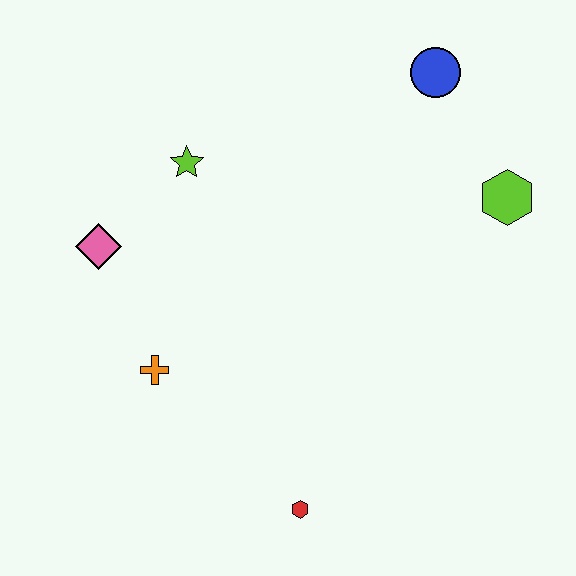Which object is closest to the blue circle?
The lime hexagon is closest to the blue circle.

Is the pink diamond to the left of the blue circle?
Yes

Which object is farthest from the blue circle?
The red hexagon is farthest from the blue circle.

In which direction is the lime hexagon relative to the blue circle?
The lime hexagon is below the blue circle.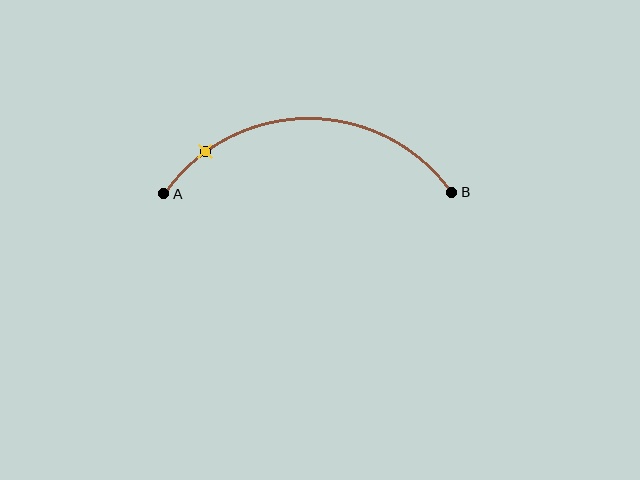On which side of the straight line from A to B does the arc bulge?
The arc bulges above the straight line connecting A and B.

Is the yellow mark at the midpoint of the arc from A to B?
No. The yellow mark lies on the arc but is closer to endpoint A. The arc midpoint would be at the point on the curve equidistant along the arc from both A and B.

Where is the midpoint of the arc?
The arc midpoint is the point on the curve farthest from the straight line joining A and B. It sits above that line.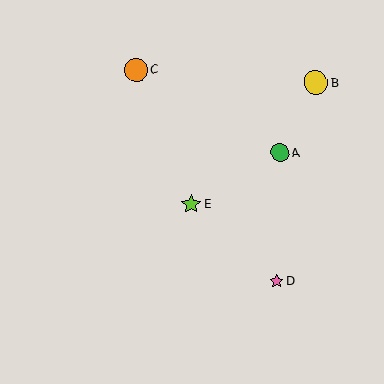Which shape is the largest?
The yellow circle (labeled B) is the largest.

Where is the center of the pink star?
The center of the pink star is at (277, 281).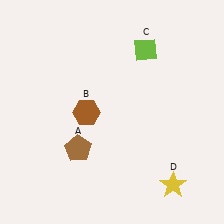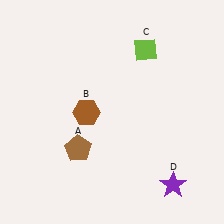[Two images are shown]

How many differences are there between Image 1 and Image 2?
There is 1 difference between the two images.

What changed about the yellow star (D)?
In Image 1, D is yellow. In Image 2, it changed to purple.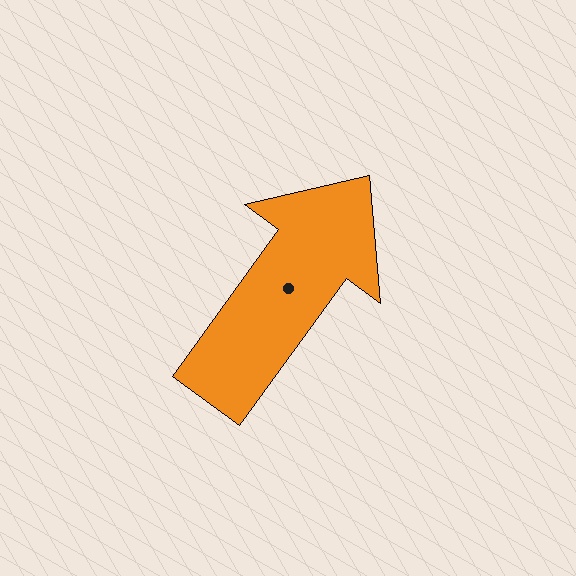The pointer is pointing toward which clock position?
Roughly 1 o'clock.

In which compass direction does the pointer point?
Northeast.